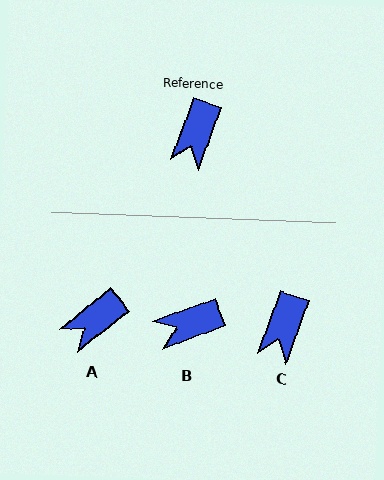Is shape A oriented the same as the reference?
No, it is off by about 31 degrees.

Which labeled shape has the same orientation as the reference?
C.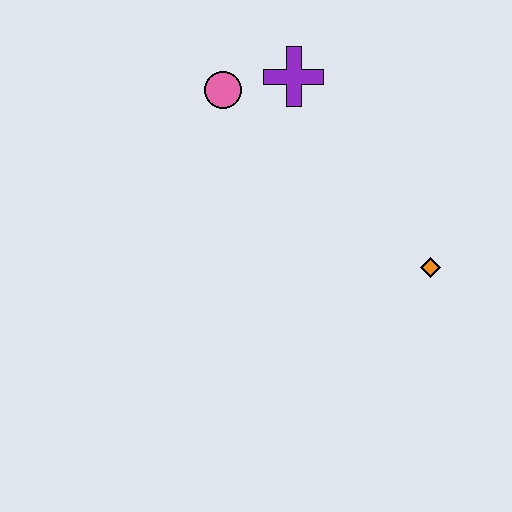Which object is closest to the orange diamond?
The purple cross is closest to the orange diamond.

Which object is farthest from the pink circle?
The orange diamond is farthest from the pink circle.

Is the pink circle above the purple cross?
No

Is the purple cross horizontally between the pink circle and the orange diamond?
Yes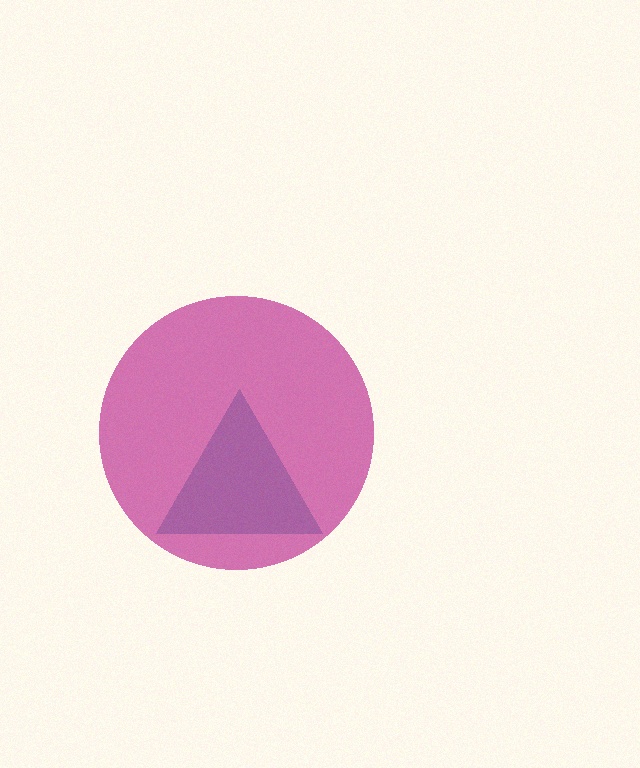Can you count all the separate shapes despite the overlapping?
Yes, there are 2 separate shapes.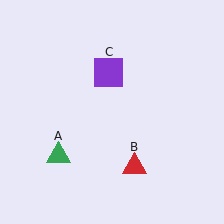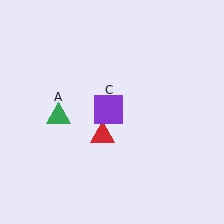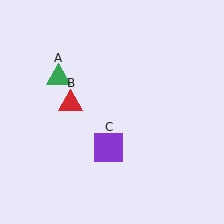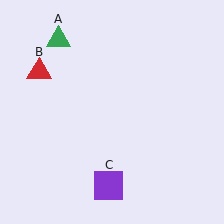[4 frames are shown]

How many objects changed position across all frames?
3 objects changed position: green triangle (object A), red triangle (object B), purple square (object C).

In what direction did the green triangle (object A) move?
The green triangle (object A) moved up.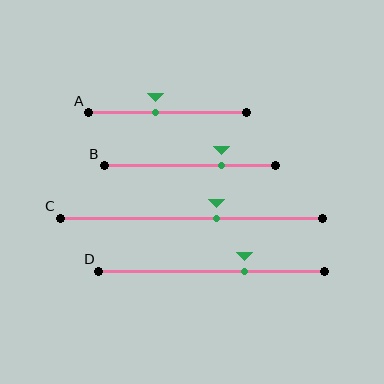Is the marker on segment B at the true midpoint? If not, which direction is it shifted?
No, the marker on segment B is shifted to the right by about 19% of the segment length.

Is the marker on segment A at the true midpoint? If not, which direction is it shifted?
No, the marker on segment A is shifted to the left by about 8% of the segment length.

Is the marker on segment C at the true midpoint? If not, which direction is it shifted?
No, the marker on segment C is shifted to the right by about 10% of the segment length.